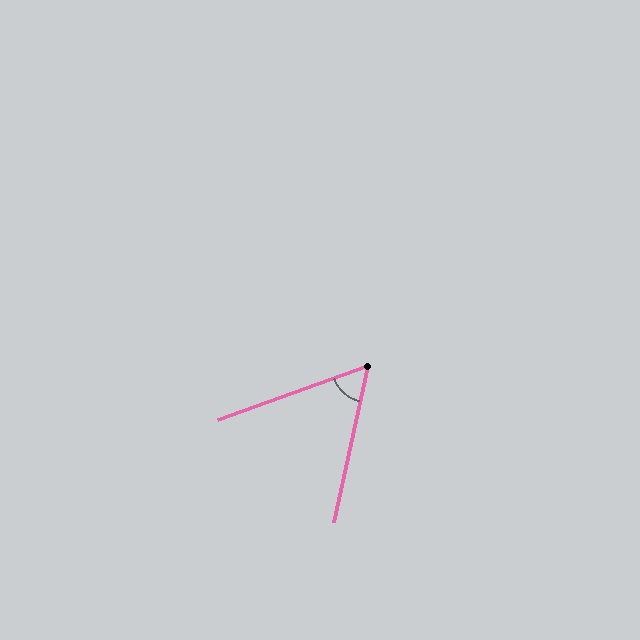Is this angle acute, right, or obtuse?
It is acute.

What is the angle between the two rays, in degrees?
Approximately 58 degrees.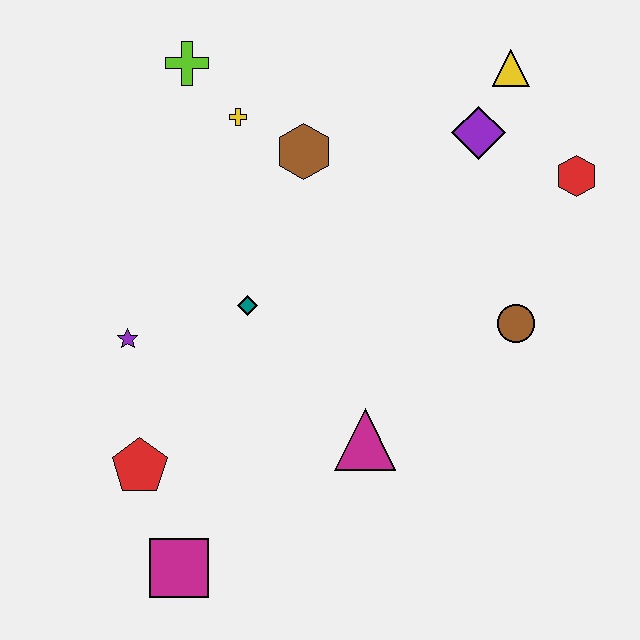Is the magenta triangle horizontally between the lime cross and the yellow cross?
No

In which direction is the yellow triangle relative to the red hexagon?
The yellow triangle is above the red hexagon.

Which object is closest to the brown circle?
The red hexagon is closest to the brown circle.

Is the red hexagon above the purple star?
Yes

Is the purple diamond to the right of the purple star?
Yes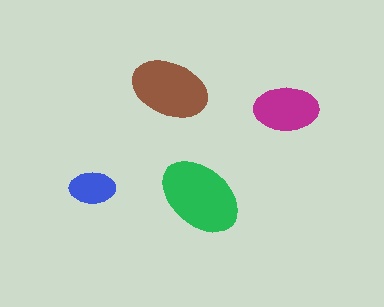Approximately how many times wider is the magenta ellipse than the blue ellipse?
About 1.5 times wider.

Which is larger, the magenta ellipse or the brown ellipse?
The brown one.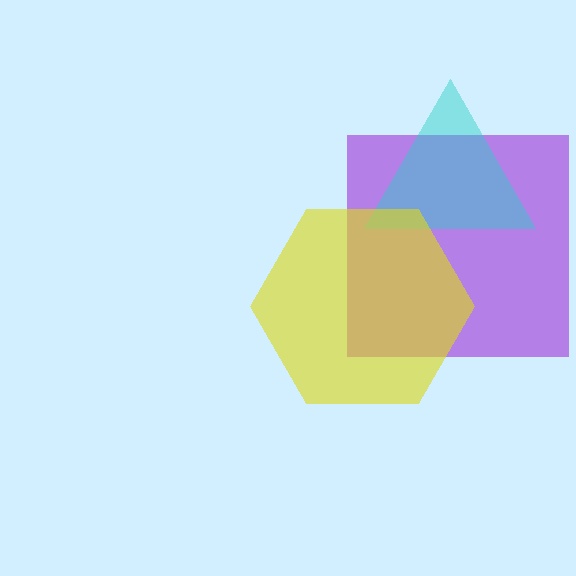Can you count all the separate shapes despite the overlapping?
Yes, there are 3 separate shapes.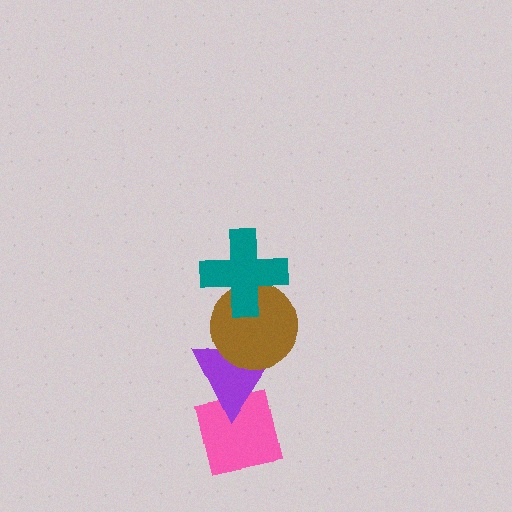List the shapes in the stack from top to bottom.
From top to bottom: the teal cross, the brown circle, the purple triangle, the pink square.